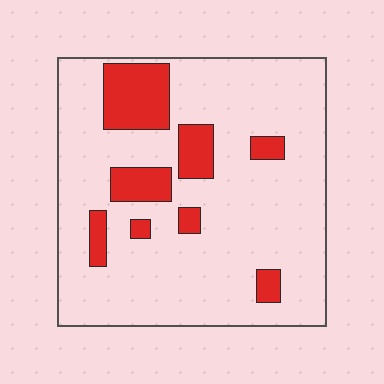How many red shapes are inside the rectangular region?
8.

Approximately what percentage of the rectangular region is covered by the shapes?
Approximately 15%.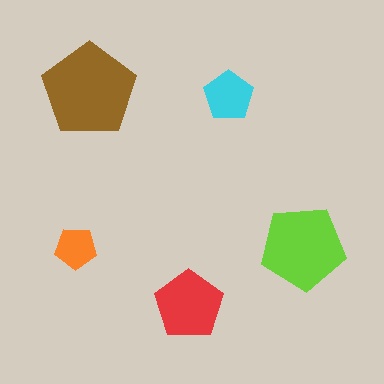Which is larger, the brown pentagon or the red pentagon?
The brown one.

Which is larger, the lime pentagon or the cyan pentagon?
The lime one.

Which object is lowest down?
The red pentagon is bottommost.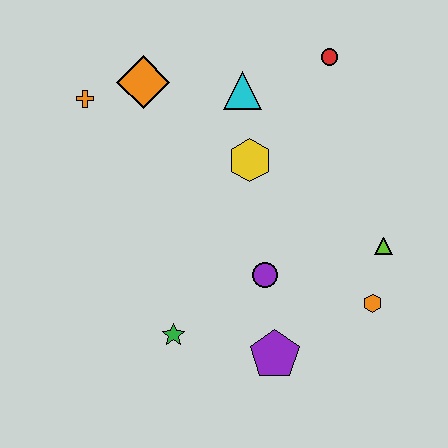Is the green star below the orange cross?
Yes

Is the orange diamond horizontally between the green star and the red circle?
No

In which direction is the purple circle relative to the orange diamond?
The purple circle is below the orange diamond.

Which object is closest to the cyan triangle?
The yellow hexagon is closest to the cyan triangle.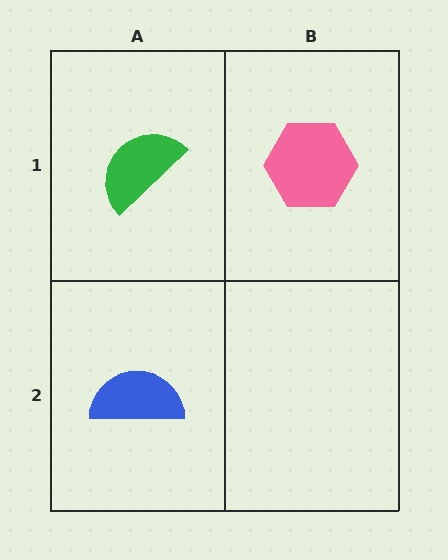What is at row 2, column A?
A blue semicircle.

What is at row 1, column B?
A pink hexagon.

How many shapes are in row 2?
1 shape.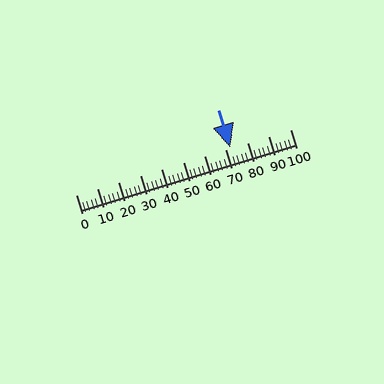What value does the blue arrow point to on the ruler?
The blue arrow points to approximately 72.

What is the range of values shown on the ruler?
The ruler shows values from 0 to 100.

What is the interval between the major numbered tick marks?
The major tick marks are spaced 10 units apart.